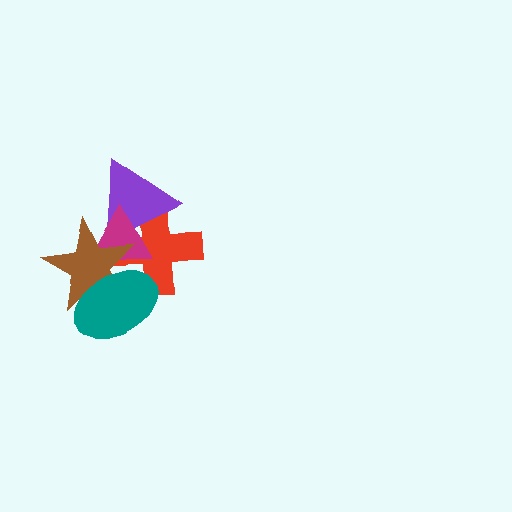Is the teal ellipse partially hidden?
No, no other shape covers it.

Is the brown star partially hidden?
Yes, it is partially covered by another shape.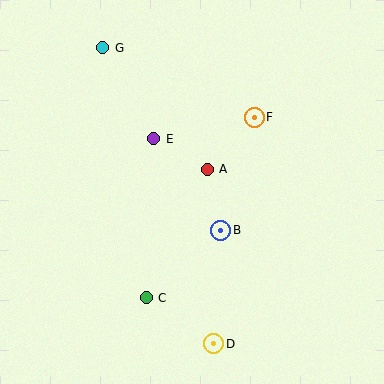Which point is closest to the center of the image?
Point A at (207, 169) is closest to the center.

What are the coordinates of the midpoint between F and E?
The midpoint between F and E is at (204, 128).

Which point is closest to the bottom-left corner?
Point C is closest to the bottom-left corner.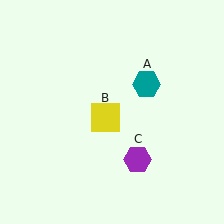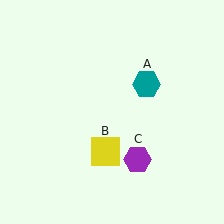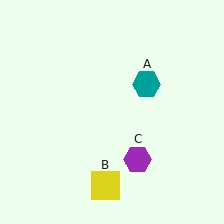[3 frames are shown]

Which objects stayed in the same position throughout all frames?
Teal hexagon (object A) and purple hexagon (object C) remained stationary.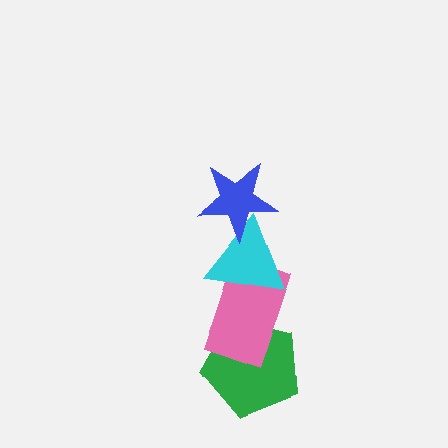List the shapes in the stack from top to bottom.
From top to bottom: the blue star, the cyan triangle, the pink rectangle, the green pentagon.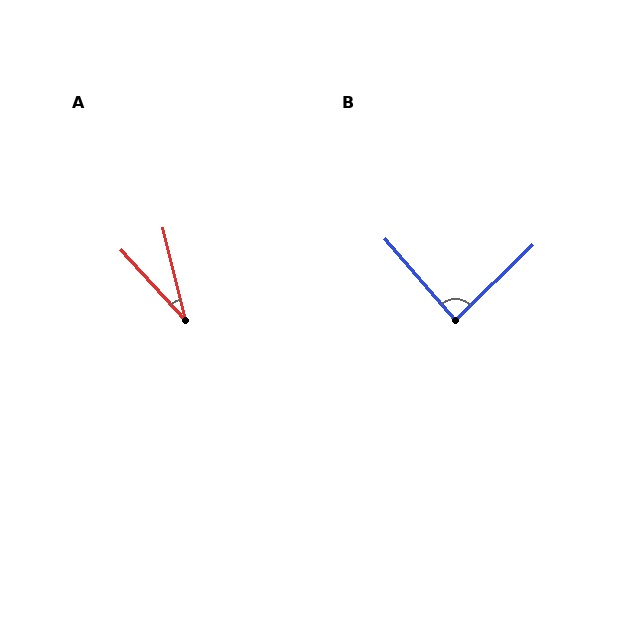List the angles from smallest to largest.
A (29°), B (87°).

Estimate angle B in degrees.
Approximately 87 degrees.